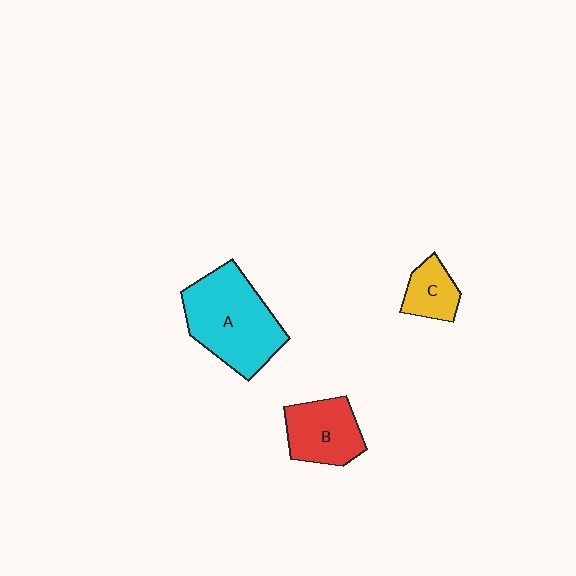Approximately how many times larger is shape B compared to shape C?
Approximately 1.7 times.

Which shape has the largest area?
Shape A (cyan).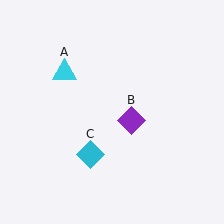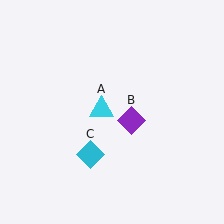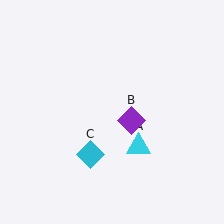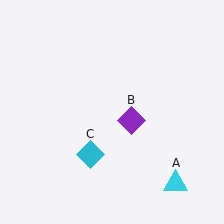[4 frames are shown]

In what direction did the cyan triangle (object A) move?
The cyan triangle (object A) moved down and to the right.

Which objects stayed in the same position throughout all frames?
Purple diamond (object B) and cyan diamond (object C) remained stationary.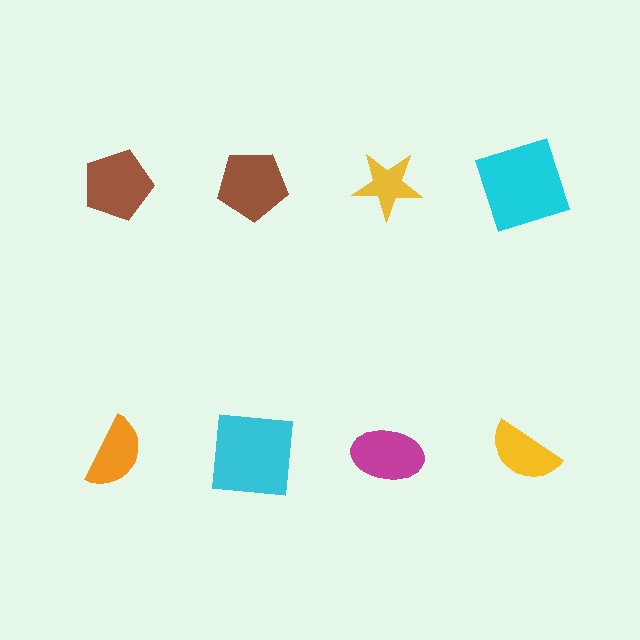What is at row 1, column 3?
A yellow star.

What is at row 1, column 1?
A brown pentagon.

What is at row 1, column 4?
A cyan square.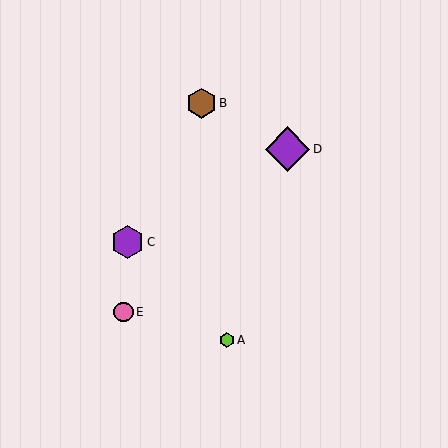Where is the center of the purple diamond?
The center of the purple diamond is at (288, 149).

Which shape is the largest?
The purple diamond (labeled D) is the largest.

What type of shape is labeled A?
Shape A is a lime hexagon.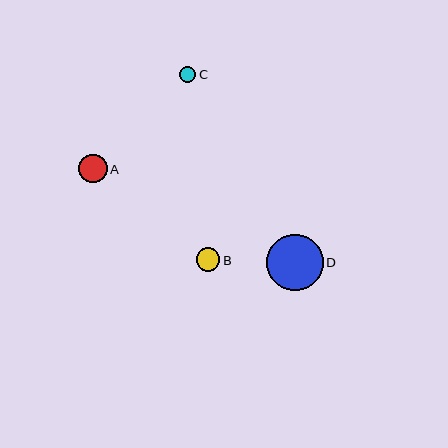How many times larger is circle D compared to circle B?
Circle D is approximately 2.4 times the size of circle B.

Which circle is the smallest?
Circle C is the smallest with a size of approximately 16 pixels.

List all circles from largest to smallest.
From largest to smallest: D, A, B, C.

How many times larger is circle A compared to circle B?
Circle A is approximately 1.2 times the size of circle B.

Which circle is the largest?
Circle D is the largest with a size of approximately 56 pixels.